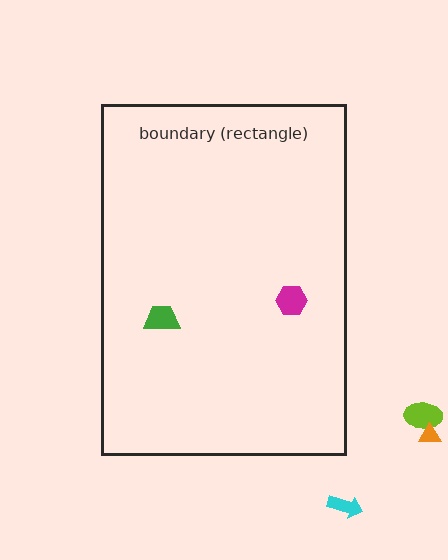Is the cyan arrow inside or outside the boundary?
Outside.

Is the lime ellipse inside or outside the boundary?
Outside.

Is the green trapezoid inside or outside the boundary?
Inside.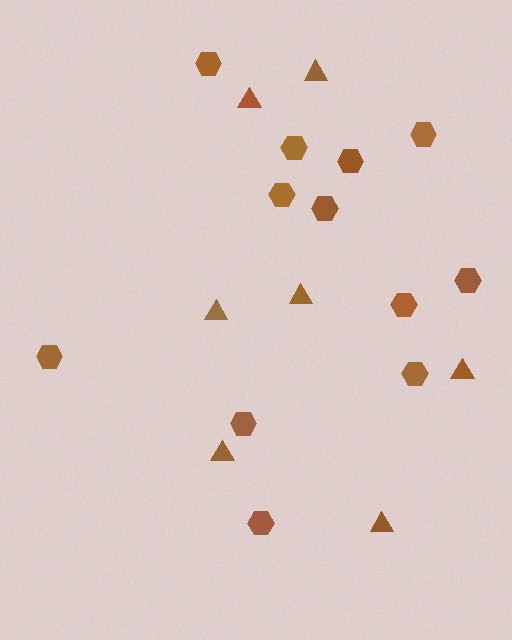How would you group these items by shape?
There are 2 groups: one group of triangles (7) and one group of hexagons (12).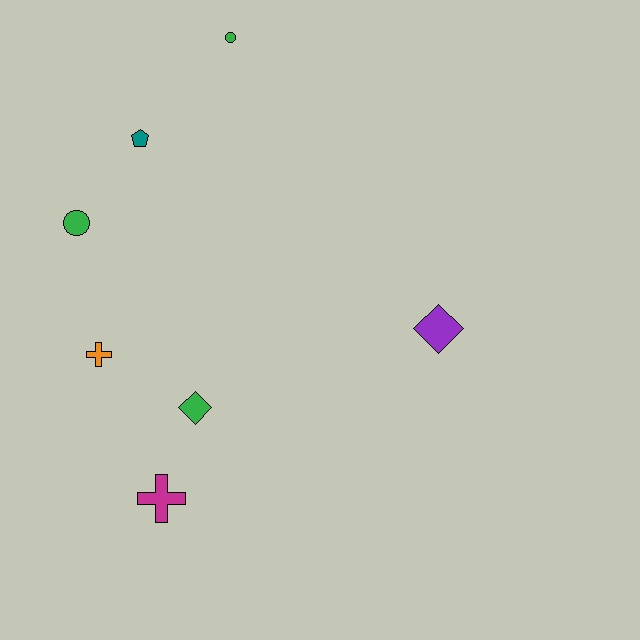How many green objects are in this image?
There are 3 green objects.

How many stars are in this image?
There are no stars.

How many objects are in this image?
There are 7 objects.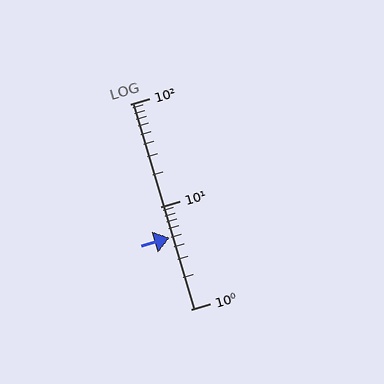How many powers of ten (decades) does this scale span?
The scale spans 2 decades, from 1 to 100.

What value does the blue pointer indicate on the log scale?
The pointer indicates approximately 5.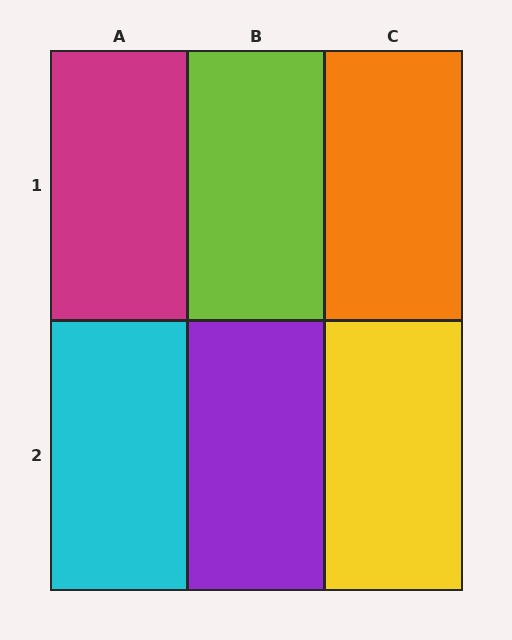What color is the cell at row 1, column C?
Orange.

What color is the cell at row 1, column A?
Magenta.